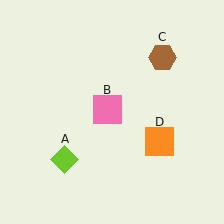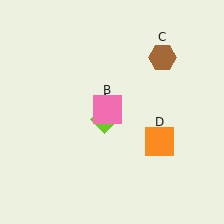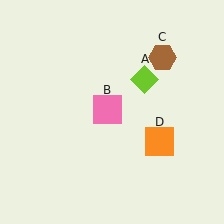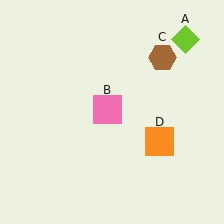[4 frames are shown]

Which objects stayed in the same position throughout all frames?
Pink square (object B) and brown hexagon (object C) and orange square (object D) remained stationary.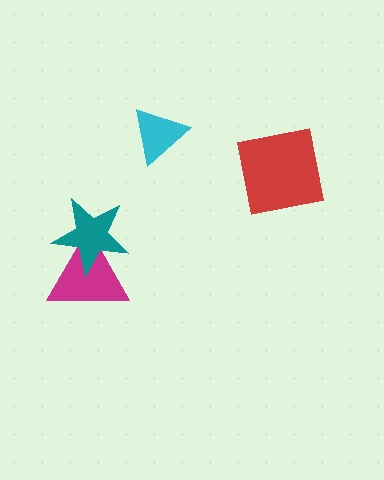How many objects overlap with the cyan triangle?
0 objects overlap with the cyan triangle.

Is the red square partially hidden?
No, no other shape covers it.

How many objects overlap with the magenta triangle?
1 object overlaps with the magenta triangle.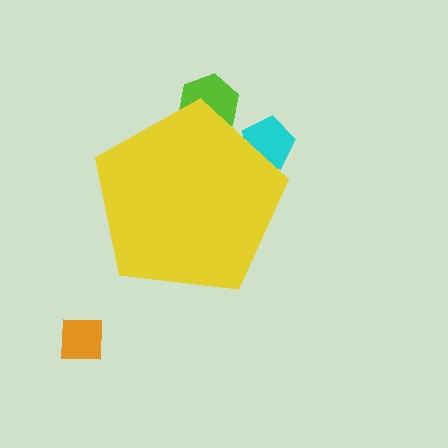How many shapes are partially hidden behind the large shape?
2 shapes are partially hidden.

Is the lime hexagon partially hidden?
Yes, the lime hexagon is partially hidden behind the yellow pentagon.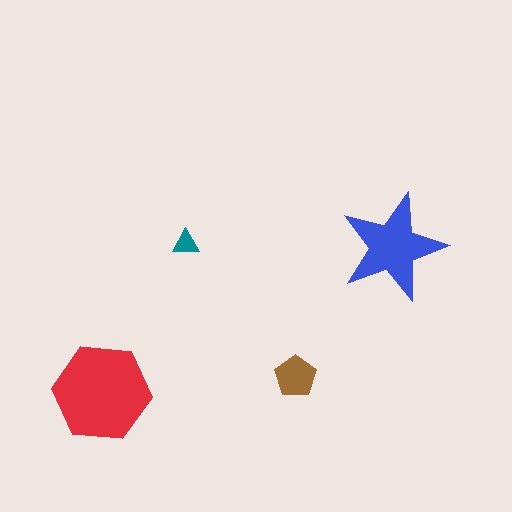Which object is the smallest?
The teal triangle.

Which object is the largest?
The red hexagon.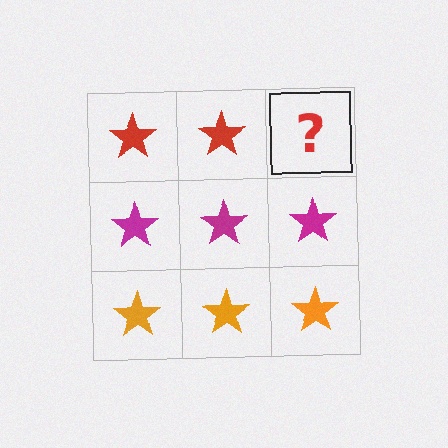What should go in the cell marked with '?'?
The missing cell should contain a red star.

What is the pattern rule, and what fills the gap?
The rule is that each row has a consistent color. The gap should be filled with a red star.